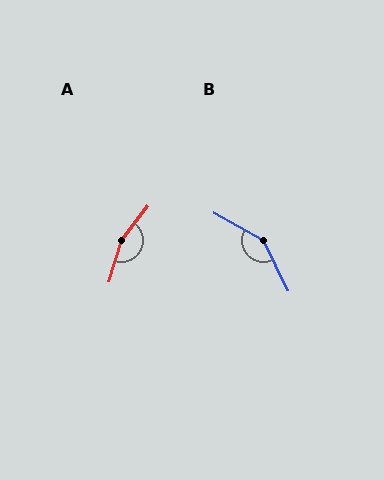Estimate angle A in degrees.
Approximately 160 degrees.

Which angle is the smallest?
B, at approximately 145 degrees.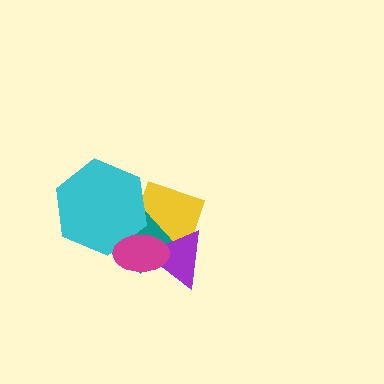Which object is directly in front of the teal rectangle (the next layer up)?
The purple triangle is directly in front of the teal rectangle.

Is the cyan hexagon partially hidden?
Yes, it is partially covered by another shape.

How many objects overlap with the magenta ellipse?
4 objects overlap with the magenta ellipse.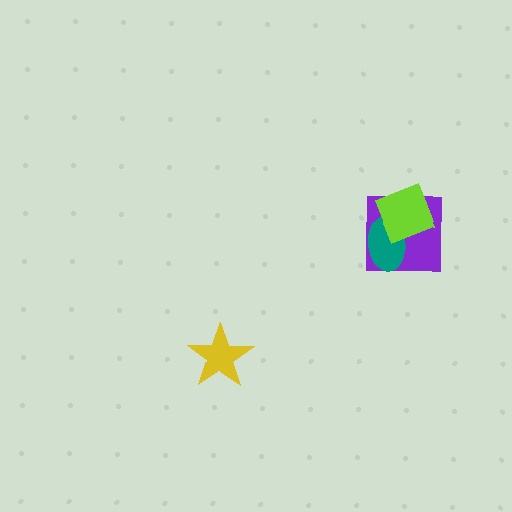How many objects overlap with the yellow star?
0 objects overlap with the yellow star.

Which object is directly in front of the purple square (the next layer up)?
The teal ellipse is directly in front of the purple square.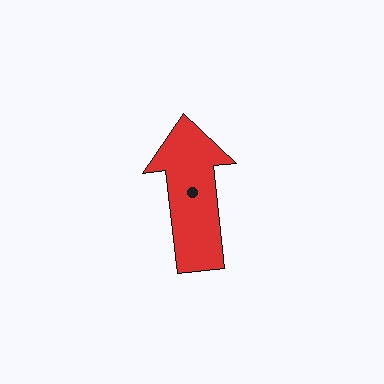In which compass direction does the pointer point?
North.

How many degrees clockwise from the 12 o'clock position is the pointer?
Approximately 354 degrees.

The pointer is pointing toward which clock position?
Roughly 12 o'clock.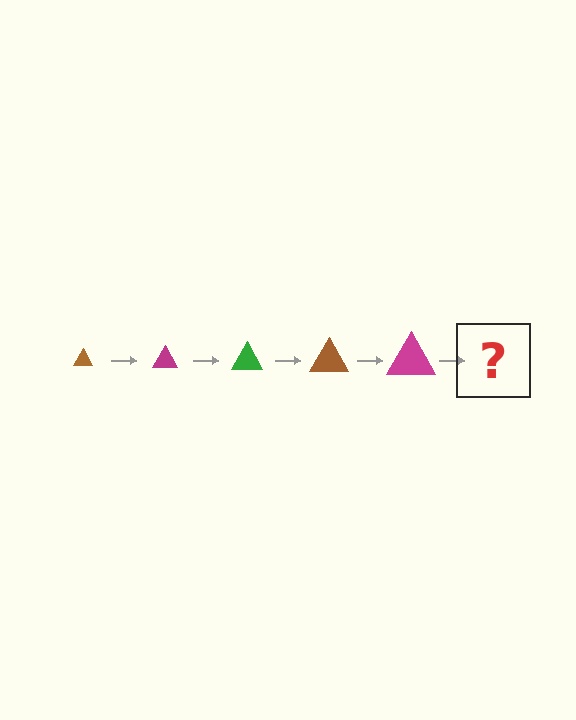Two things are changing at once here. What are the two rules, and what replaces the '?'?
The two rules are that the triangle grows larger each step and the color cycles through brown, magenta, and green. The '?' should be a green triangle, larger than the previous one.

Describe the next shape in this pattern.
It should be a green triangle, larger than the previous one.